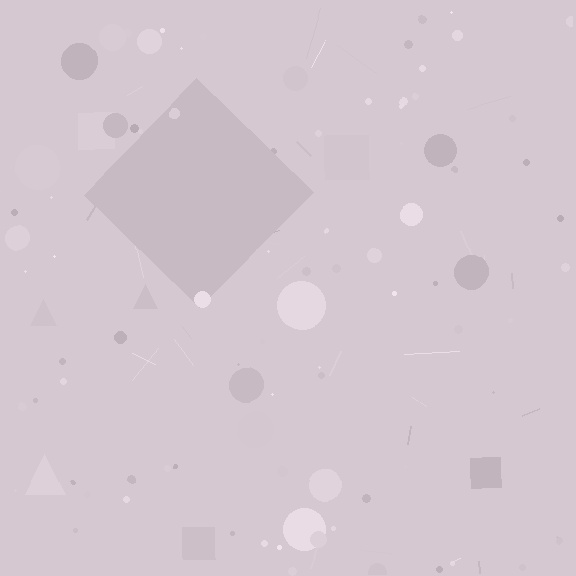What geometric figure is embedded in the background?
A diamond is embedded in the background.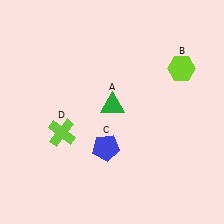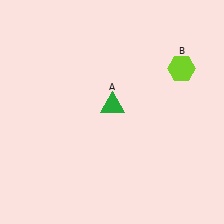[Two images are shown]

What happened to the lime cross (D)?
The lime cross (D) was removed in Image 2. It was in the bottom-left area of Image 1.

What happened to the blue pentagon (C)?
The blue pentagon (C) was removed in Image 2. It was in the bottom-left area of Image 1.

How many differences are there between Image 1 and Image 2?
There are 2 differences between the two images.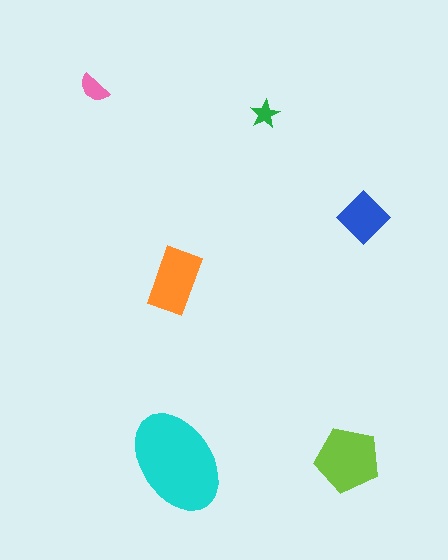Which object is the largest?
The cyan ellipse.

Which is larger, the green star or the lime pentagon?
The lime pentagon.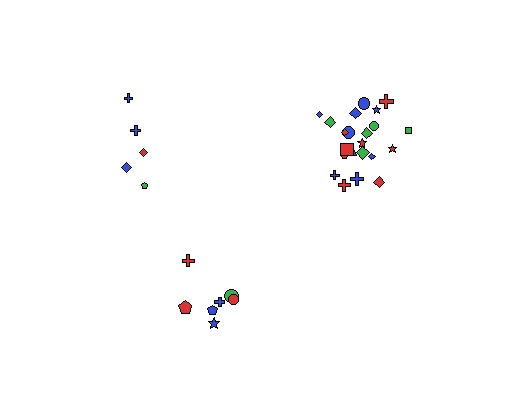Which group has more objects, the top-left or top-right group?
The top-right group.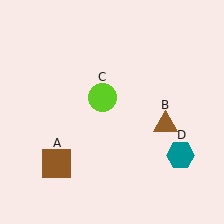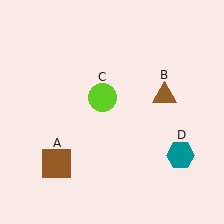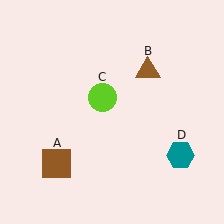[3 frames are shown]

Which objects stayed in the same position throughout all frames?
Brown square (object A) and lime circle (object C) and teal hexagon (object D) remained stationary.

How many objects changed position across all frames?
1 object changed position: brown triangle (object B).